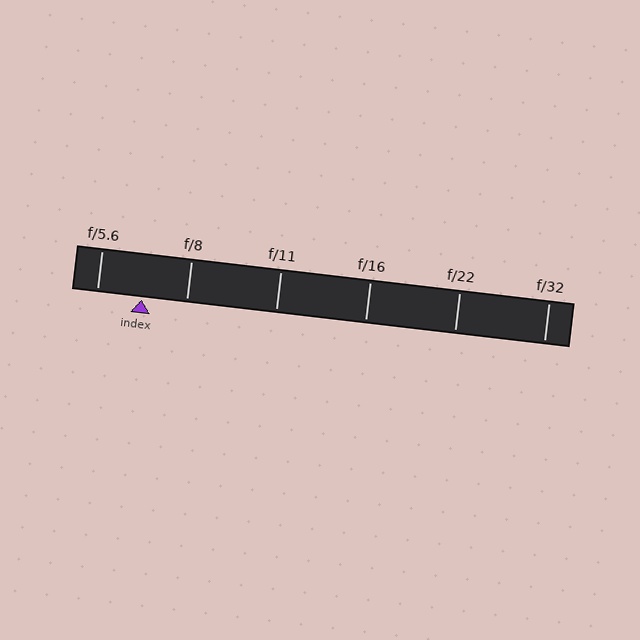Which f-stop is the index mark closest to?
The index mark is closest to f/8.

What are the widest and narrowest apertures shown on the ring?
The widest aperture shown is f/5.6 and the narrowest is f/32.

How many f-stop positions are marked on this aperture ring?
There are 6 f-stop positions marked.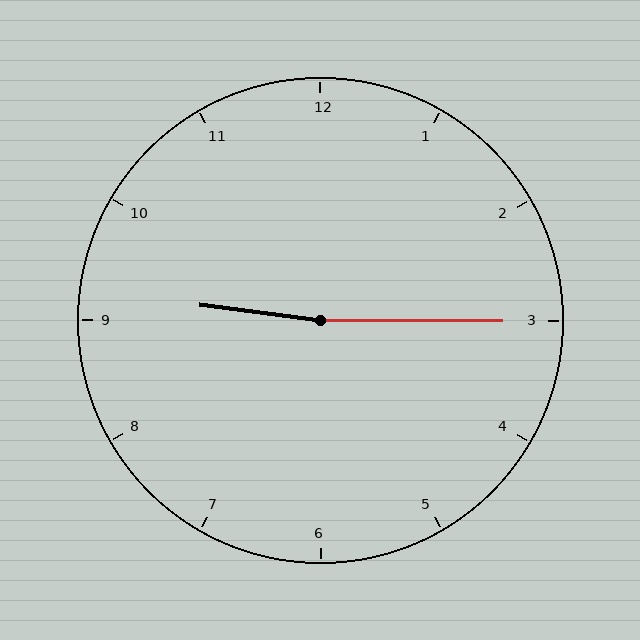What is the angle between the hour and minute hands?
Approximately 172 degrees.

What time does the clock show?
9:15.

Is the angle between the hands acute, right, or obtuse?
It is obtuse.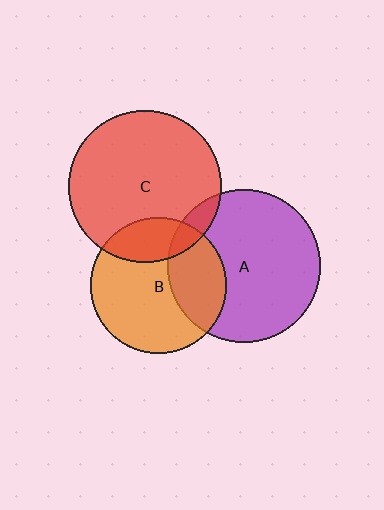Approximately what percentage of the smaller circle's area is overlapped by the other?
Approximately 20%.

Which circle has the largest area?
Circle A (purple).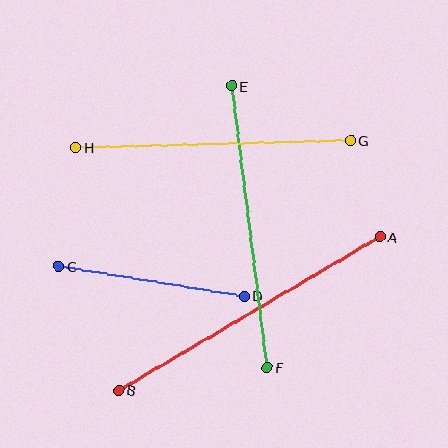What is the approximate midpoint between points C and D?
The midpoint is at approximately (151, 281) pixels.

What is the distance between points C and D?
The distance is approximately 188 pixels.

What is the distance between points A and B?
The distance is approximately 303 pixels.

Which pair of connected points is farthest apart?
Points A and B are farthest apart.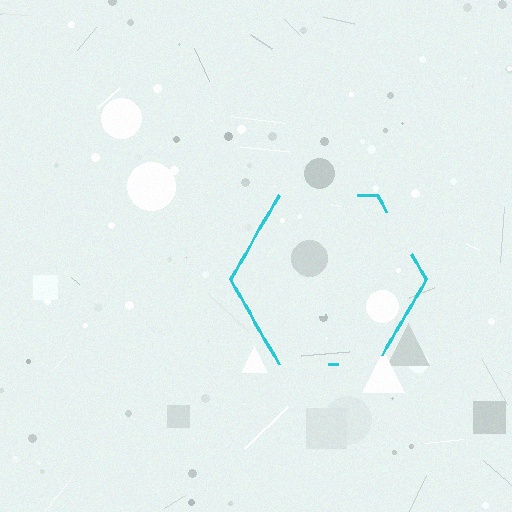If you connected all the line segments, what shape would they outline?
They would outline a hexagon.